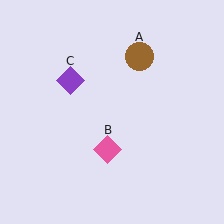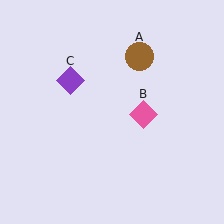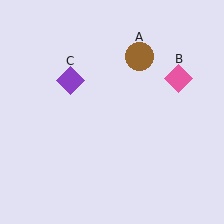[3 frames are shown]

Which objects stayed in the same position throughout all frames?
Brown circle (object A) and purple diamond (object C) remained stationary.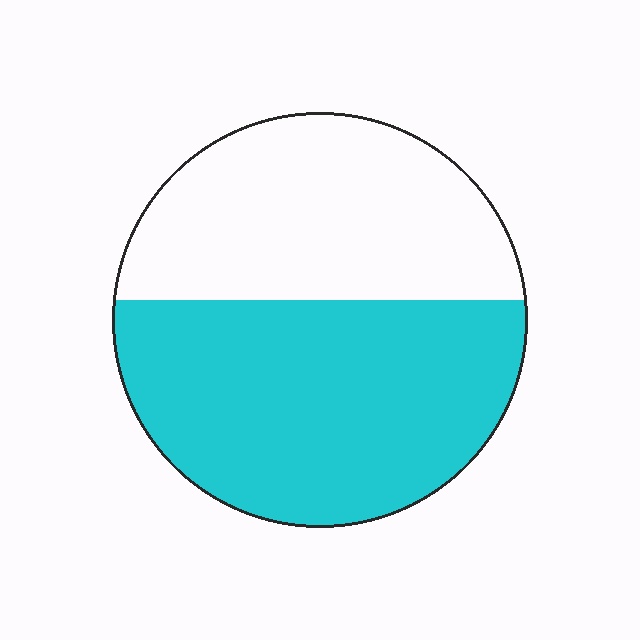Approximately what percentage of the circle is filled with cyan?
Approximately 55%.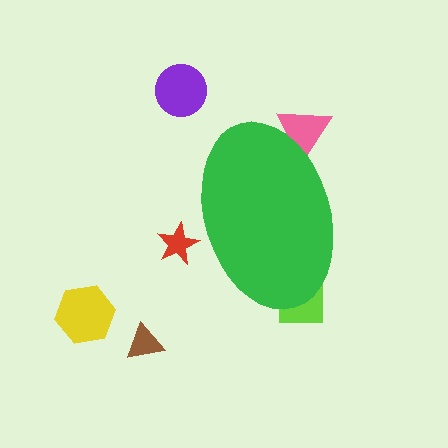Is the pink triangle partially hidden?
Yes, the pink triangle is partially hidden behind the green ellipse.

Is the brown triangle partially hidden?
No, the brown triangle is fully visible.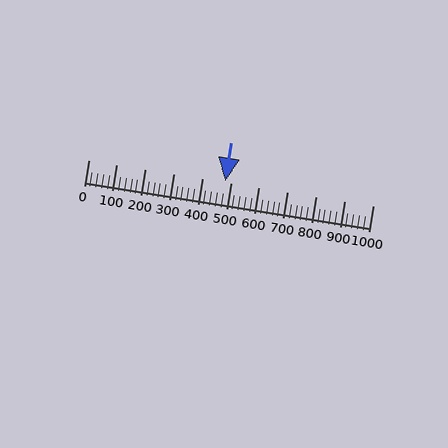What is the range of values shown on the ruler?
The ruler shows values from 0 to 1000.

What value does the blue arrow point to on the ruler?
The blue arrow points to approximately 480.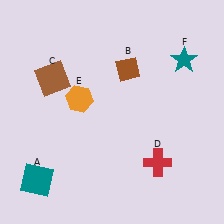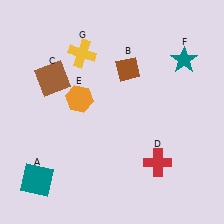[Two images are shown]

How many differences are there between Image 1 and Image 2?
There is 1 difference between the two images.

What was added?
A yellow cross (G) was added in Image 2.